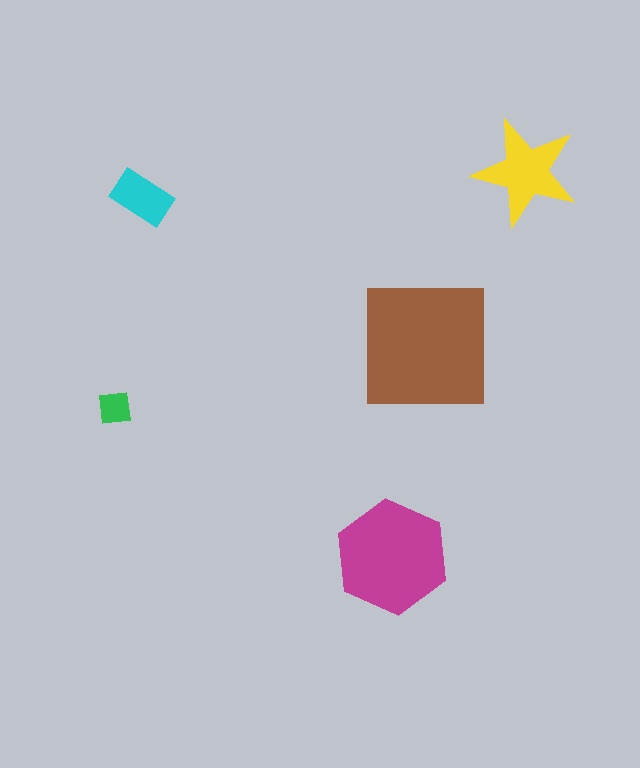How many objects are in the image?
There are 5 objects in the image.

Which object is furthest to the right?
The yellow star is rightmost.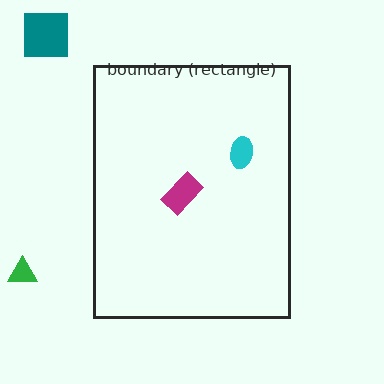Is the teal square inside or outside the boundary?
Outside.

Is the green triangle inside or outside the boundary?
Outside.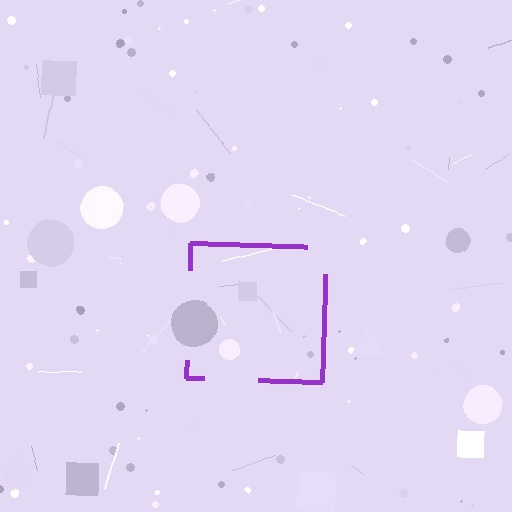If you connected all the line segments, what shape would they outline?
They would outline a square.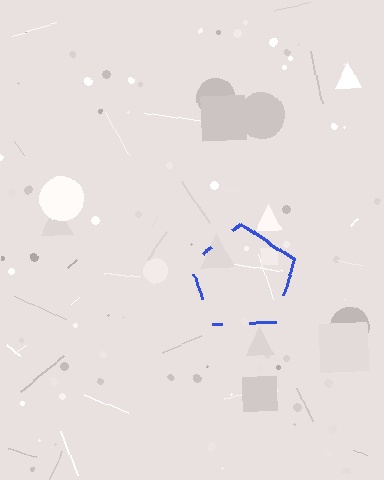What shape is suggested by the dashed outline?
The dashed outline suggests a pentagon.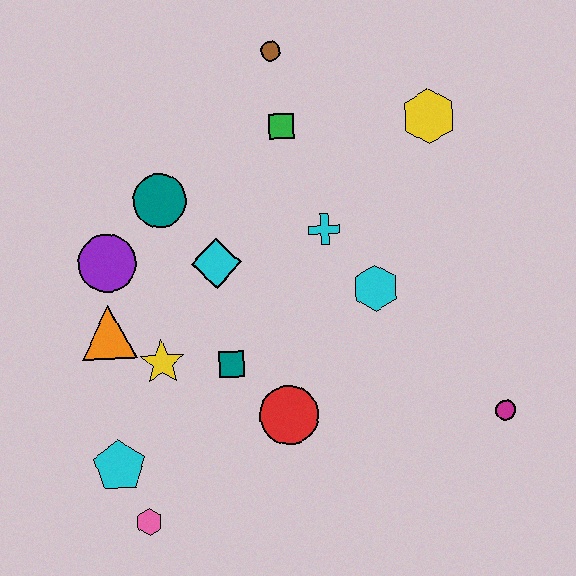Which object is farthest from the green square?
The pink hexagon is farthest from the green square.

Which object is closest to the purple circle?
The orange triangle is closest to the purple circle.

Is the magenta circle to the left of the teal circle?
No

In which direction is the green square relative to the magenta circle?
The green square is above the magenta circle.